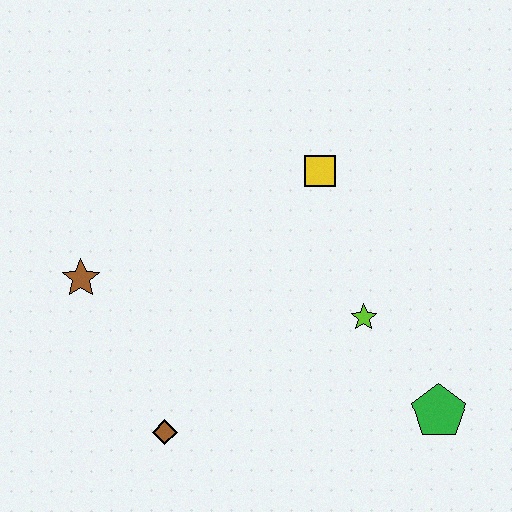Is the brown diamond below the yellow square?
Yes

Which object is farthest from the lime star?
The brown star is farthest from the lime star.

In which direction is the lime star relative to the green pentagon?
The lime star is above the green pentagon.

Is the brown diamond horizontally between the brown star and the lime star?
Yes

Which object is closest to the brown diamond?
The brown star is closest to the brown diamond.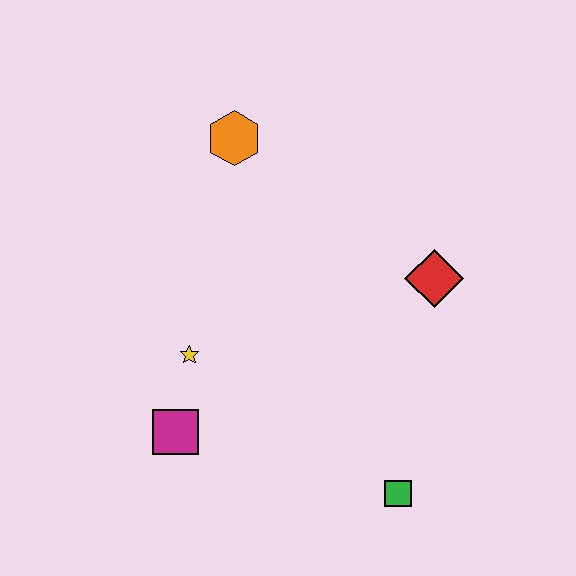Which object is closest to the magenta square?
The yellow star is closest to the magenta square.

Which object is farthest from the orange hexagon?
The green square is farthest from the orange hexagon.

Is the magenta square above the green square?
Yes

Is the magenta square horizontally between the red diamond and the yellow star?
No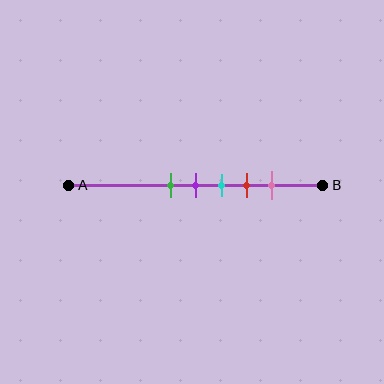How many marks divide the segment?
There are 5 marks dividing the segment.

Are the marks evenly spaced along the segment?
Yes, the marks are approximately evenly spaced.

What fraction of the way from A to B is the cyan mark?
The cyan mark is approximately 60% (0.6) of the way from A to B.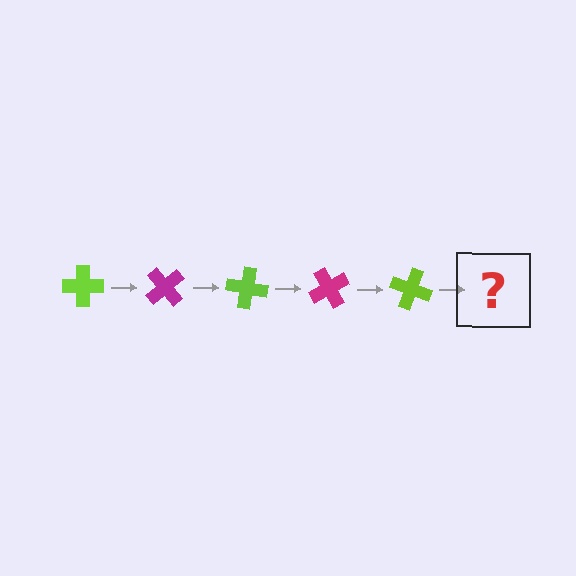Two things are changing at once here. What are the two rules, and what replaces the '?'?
The two rules are that it rotates 50 degrees each step and the color cycles through lime and magenta. The '?' should be a magenta cross, rotated 250 degrees from the start.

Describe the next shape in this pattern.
It should be a magenta cross, rotated 250 degrees from the start.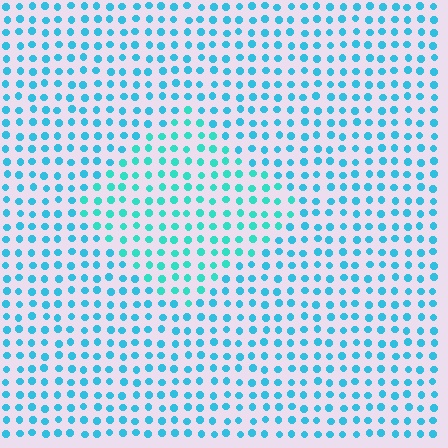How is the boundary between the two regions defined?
The boundary is defined purely by a slight shift in hue (about 21 degrees). Spacing, size, and orientation are identical on both sides.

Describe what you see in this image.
The image is filled with small cyan elements in a uniform arrangement. A diamond-shaped region is visible where the elements are tinted to a slightly different hue, forming a subtle color boundary.